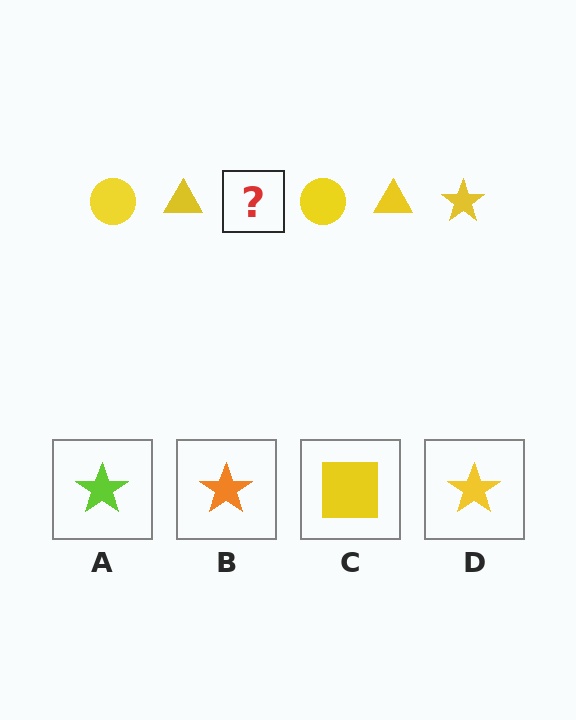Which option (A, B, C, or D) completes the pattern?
D.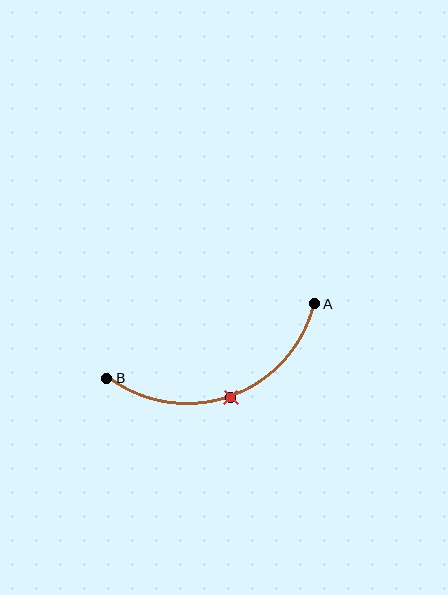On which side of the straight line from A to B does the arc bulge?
The arc bulges below the straight line connecting A and B.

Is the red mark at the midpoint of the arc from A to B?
Yes. The red mark lies on the arc at equal arc-length from both A and B — it is the arc midpoint.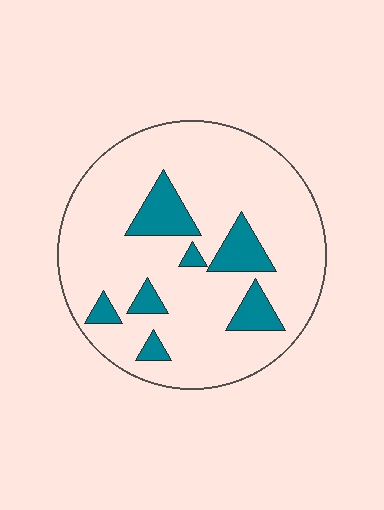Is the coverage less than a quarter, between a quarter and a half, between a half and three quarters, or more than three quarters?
Less than a quarter.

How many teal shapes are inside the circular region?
7.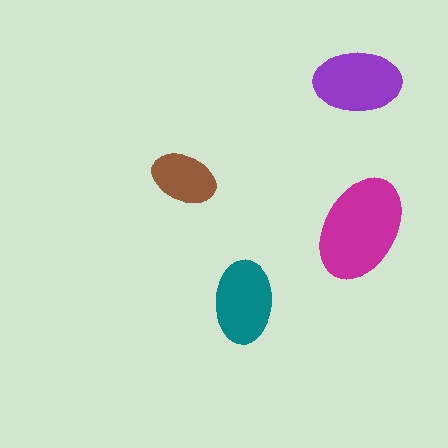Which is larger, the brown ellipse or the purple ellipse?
The purple one.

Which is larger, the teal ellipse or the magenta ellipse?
The magenta one.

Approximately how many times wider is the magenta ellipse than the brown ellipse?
About 1.5 times wider.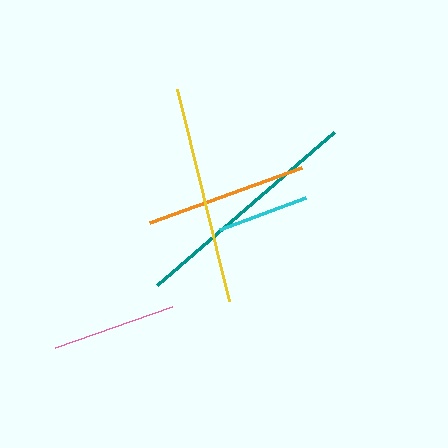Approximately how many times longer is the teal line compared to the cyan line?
The teal line is approximately 2.6 times the length of the cyan line.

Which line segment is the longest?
The teal line is the longest at approximately 234 pixels.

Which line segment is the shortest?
The cyan line is the shortest at approximately 92 pixels.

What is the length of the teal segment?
The teal segment is approximately 234 pixels long.